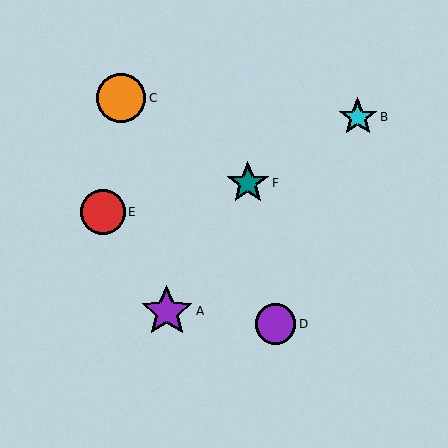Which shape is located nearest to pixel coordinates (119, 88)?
The orange circle (labeled C) at (121, 98) is nearest to that location.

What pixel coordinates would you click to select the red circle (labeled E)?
Click at (103, 212) to select the red circle E.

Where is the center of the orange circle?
The center of the orange circle is at (121, 98).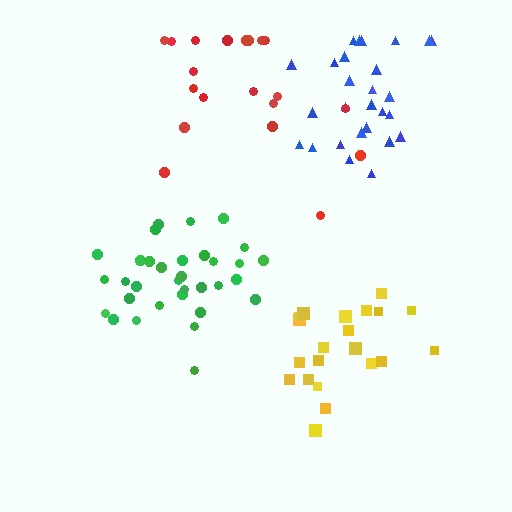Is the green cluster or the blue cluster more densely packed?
Green.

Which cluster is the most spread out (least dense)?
Red.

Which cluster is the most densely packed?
Green.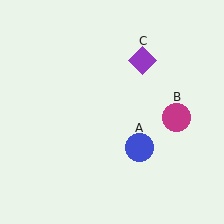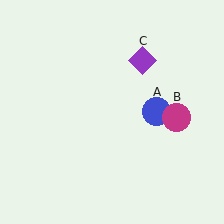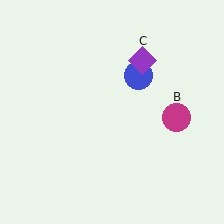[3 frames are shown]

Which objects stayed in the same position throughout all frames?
Magenta circle (object B) and purple diamond (object C) remained stationary.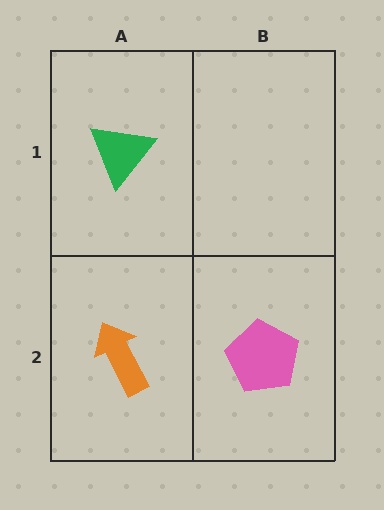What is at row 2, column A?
An orange arrow.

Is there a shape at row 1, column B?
No, that cell is empty.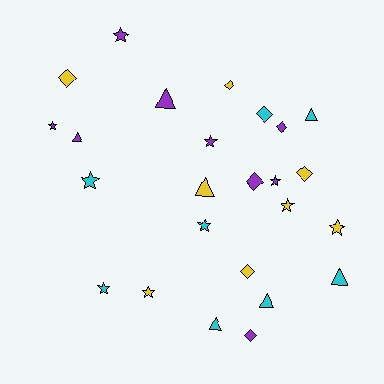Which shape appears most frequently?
Star, with 10 objects.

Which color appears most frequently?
Purple, with 9 objects.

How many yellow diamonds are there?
There are 4 yellow diamonds.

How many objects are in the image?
There are 25 objects.